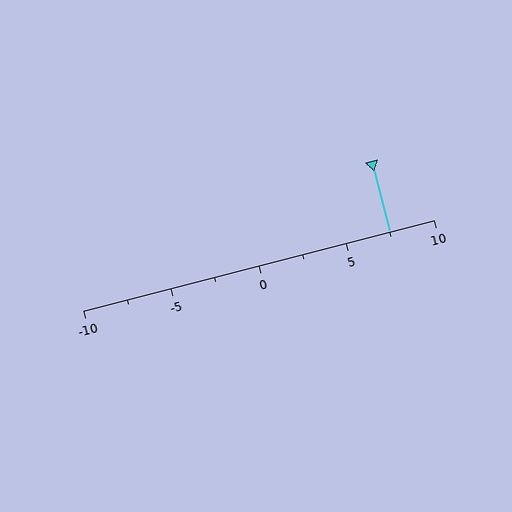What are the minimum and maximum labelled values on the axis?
The axis runs from -10 to 10.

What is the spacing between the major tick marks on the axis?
The major ticks are spaced 5 apart.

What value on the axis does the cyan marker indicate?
The marker indicates approximately 7.5.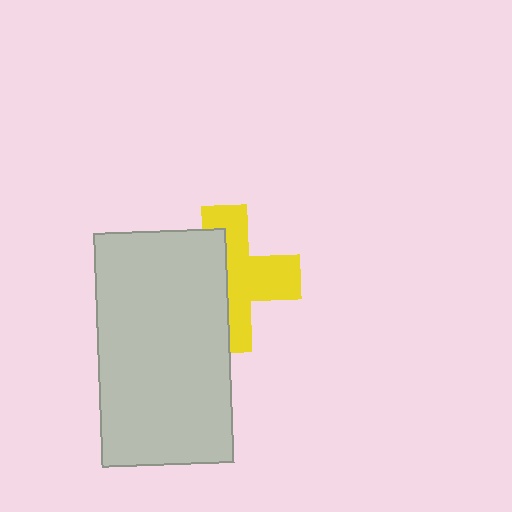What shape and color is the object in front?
The object in front is a light gray rectangle.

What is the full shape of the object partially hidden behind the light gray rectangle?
The partially hidden object is a yellow cross.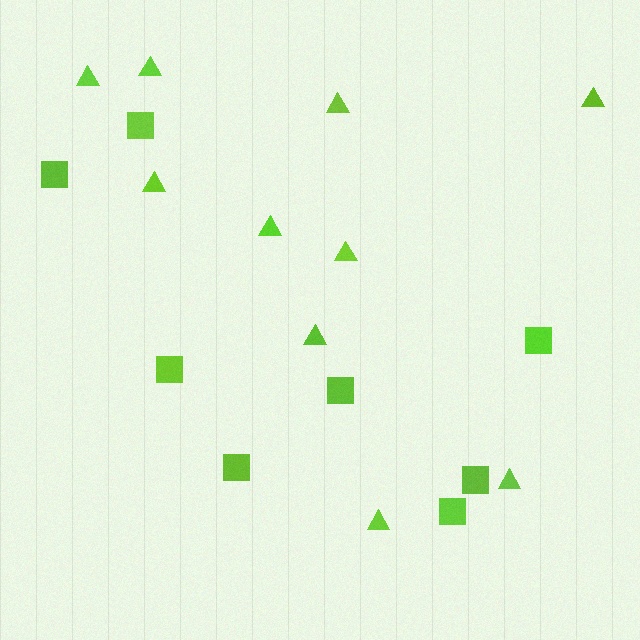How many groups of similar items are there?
There are 2 groups: one group of squares (8) and one group of triangles (10).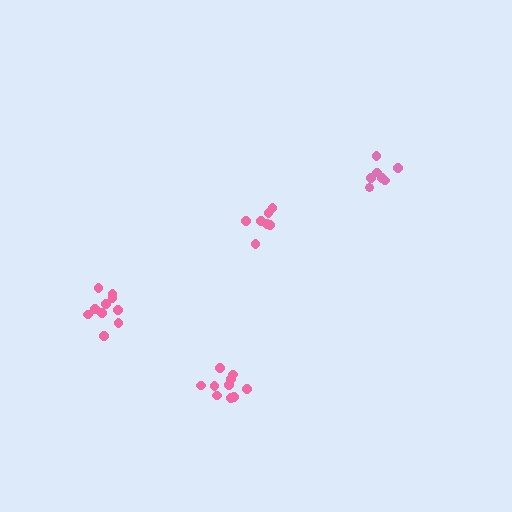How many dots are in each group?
Group 1: 7 dots, Group 2: 10 dots, Group 3: 10 dots, Group 4: 7 dots (34 total).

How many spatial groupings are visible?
There are 4 spatial groupings.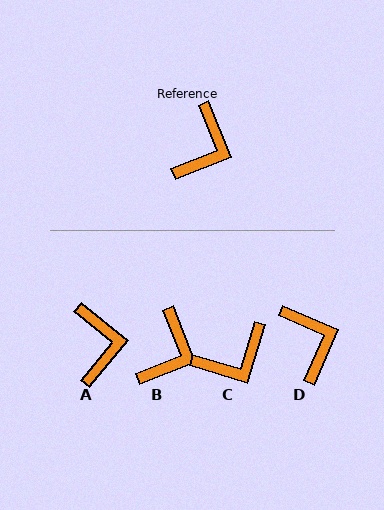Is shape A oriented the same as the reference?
No, it is off by about 29 degrees.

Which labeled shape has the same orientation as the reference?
B.